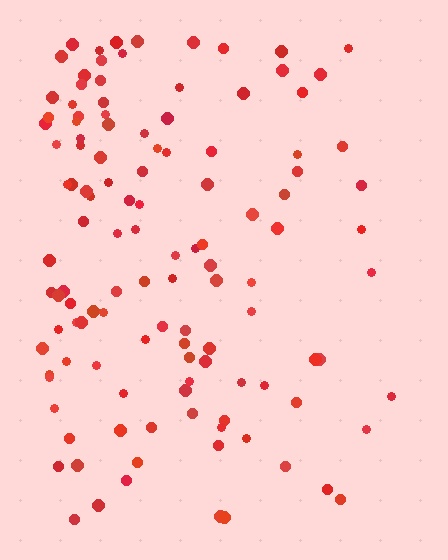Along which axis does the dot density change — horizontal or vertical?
Horizontal.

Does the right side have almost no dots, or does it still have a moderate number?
Still a moderate number, just noticeably fewer than the left.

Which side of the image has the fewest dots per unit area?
The right.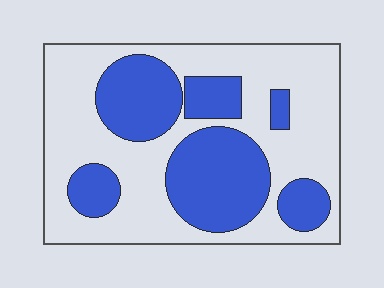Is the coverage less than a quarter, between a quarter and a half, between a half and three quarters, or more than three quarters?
Between a quarter and a half.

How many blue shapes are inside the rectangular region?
6.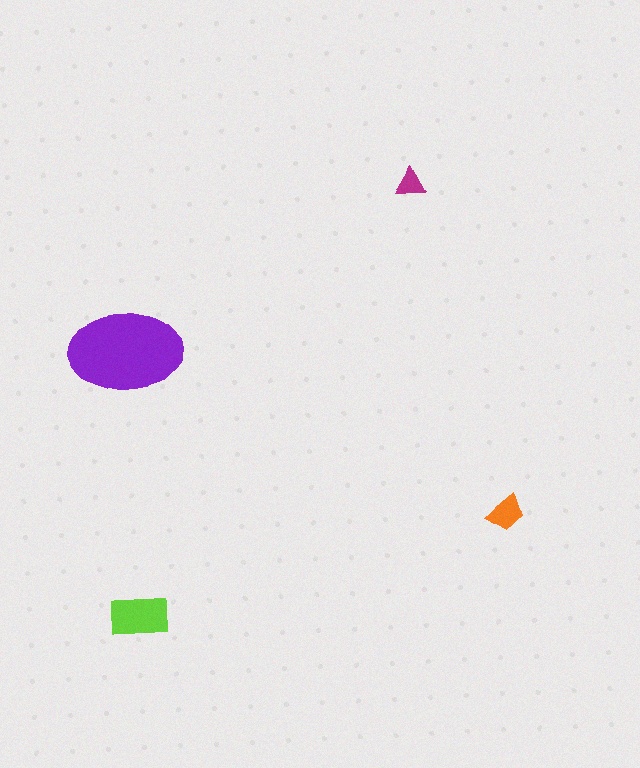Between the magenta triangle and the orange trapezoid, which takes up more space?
The orange trapezoid.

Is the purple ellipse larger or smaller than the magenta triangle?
Larger.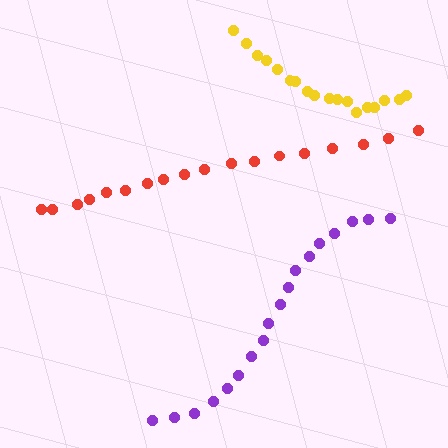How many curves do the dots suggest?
There are 3 distinct paths.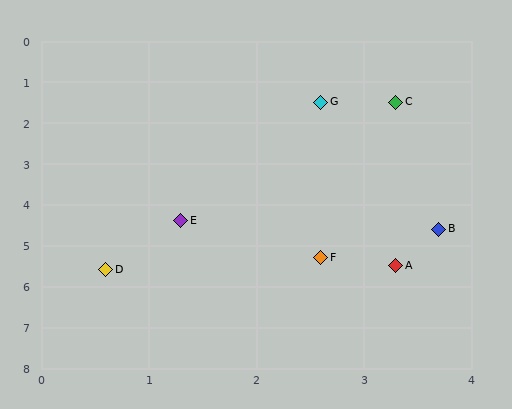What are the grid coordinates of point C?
Point C is at approximately (3.3, 1.5).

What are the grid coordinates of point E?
Point E is at approximately (1.3, 4.4).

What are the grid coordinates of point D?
Point D is at approximately (0.6, 5.6).